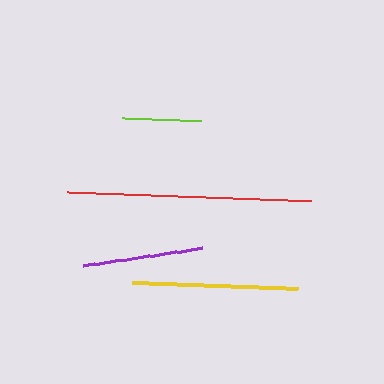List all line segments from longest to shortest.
From longest to shortest: red, yellow, purple, lime.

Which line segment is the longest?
The red line is the longest at approximately 245 pixels.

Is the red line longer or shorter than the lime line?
The red line is longer than the lime line.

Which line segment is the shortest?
The lime line is the shortest at approximately 78 pixels.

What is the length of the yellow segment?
The yellow segment is approximately 165 pixels long.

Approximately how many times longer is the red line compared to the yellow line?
The red line is approximately 1.5 times the length of the yellow line.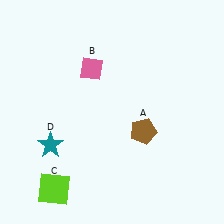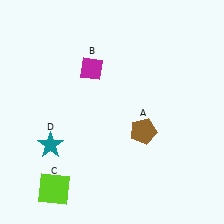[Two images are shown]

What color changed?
The diamond (B) changed from pink in Image 1 to magenta in Image 2.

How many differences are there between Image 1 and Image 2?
There is 1 difference between the two images.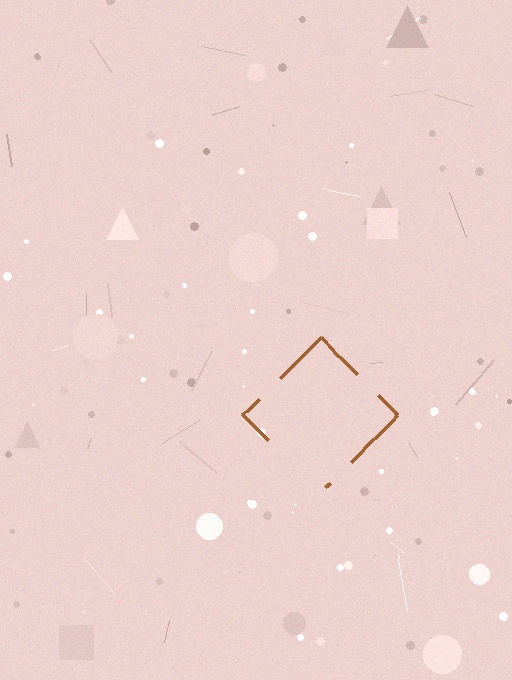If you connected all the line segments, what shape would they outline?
They would outline a diamond.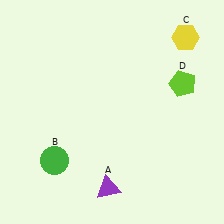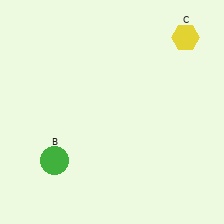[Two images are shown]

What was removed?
The purple triangle (A), the lime pentagon (D) were removed in Image 2.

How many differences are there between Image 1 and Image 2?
There are 2 differences between the two images.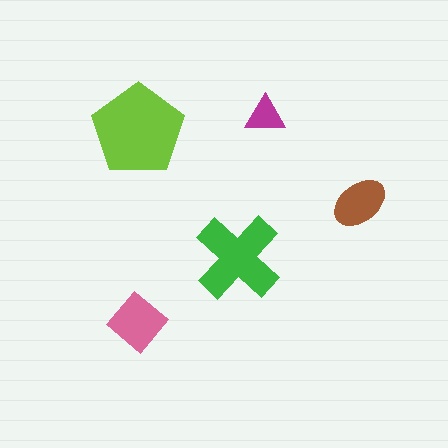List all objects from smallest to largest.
The magenta triangle, the brown ellipse, the pink diamond, the green cross, the lime pentagon.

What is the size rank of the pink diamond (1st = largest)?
3rd.